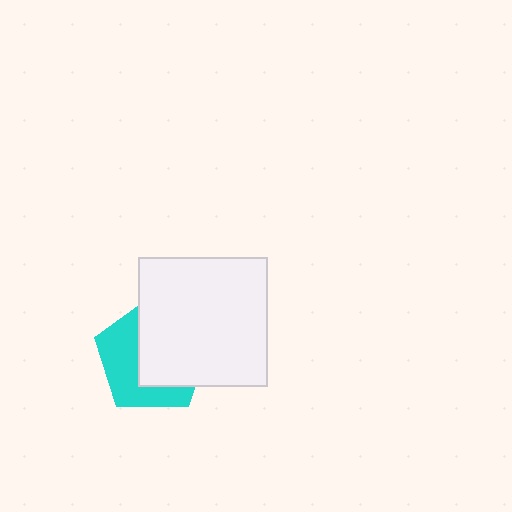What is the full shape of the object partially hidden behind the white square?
The partially hidden object is a cyan pentagon.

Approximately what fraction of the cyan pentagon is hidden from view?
Roughly 56% of the cyan pentagon is hidden behind the white square.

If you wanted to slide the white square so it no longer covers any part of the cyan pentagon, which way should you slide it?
Slide it right — that is the most direct way to separate the two shapes.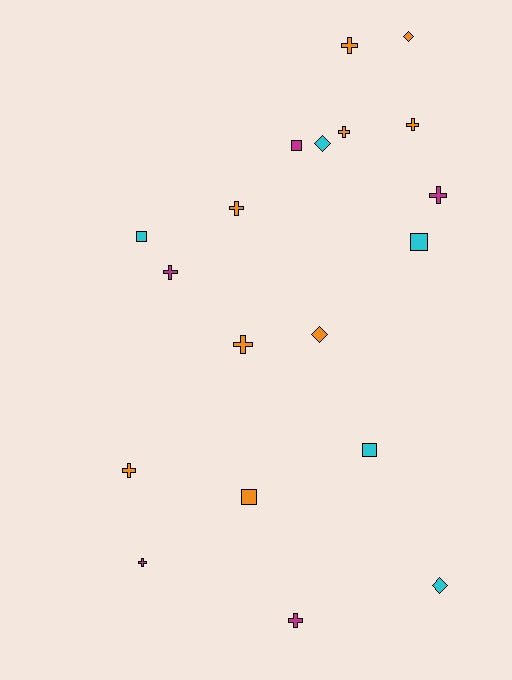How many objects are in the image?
There are 19 objects.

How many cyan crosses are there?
There are no cyan crosses.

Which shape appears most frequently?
Cross, with 10 objects.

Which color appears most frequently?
Orange, with 9 objects.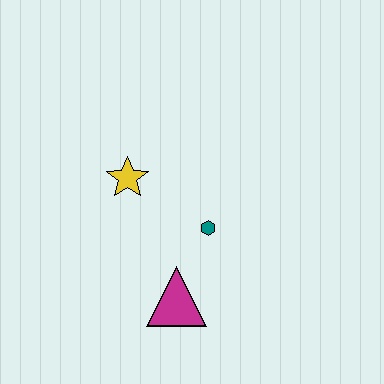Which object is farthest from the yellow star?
The magenta triangle is farthest from the yellow star.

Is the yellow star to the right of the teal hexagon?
No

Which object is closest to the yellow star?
The teal hexagon is closest to the yellow star.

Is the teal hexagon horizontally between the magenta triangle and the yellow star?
No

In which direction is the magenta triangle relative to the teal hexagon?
The magenta triangle is below the teal hexagon.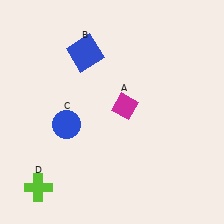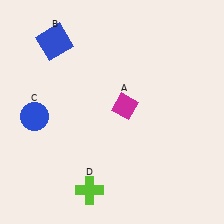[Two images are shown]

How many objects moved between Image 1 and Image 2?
3 objects moved between the two images.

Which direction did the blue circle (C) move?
The blue circle (C) moved left.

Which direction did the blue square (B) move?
The blue square (B) moved left.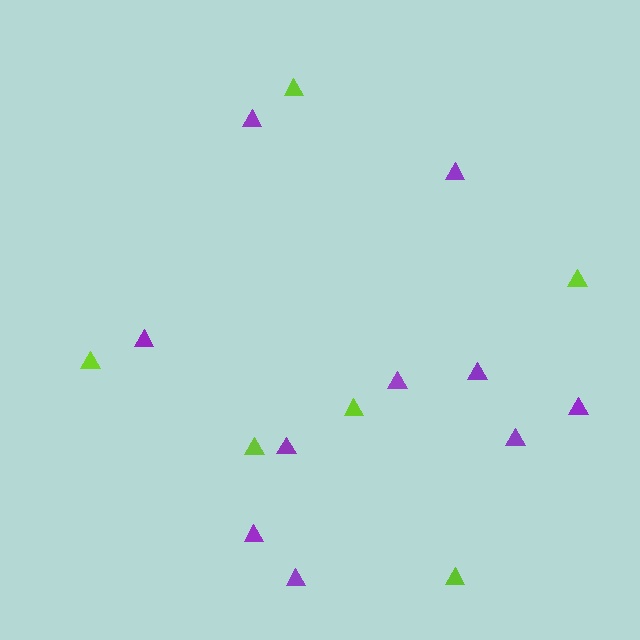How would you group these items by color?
There are 2 groups: one group of lime triangles (6) and one group of purple triangles (10).